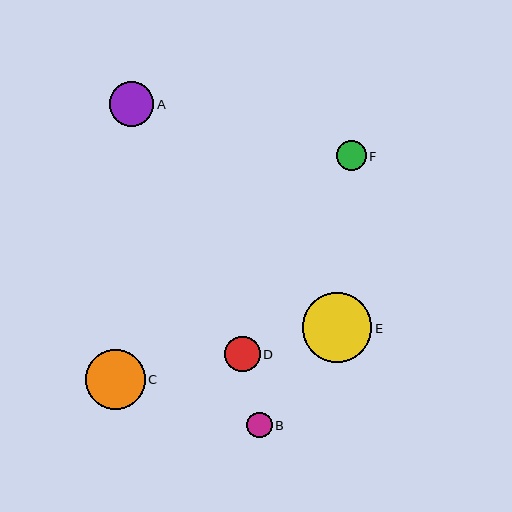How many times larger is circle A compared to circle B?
Circle A is approximately 1.8 times the size of circle B.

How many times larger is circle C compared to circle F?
Circle C is approximately 2.0 times the size of circle F.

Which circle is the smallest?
Circle B is the smallest with a size of approximately 25 pixels.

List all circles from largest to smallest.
From largest to smallest: E, C, A, D, F, B.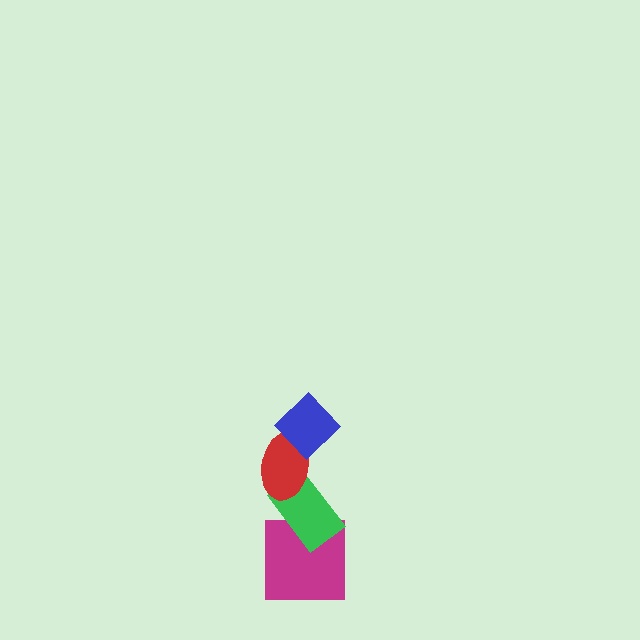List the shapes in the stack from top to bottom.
From top to bottom: the blue diamond, the red ellipse, the green rectangle, the magenta square.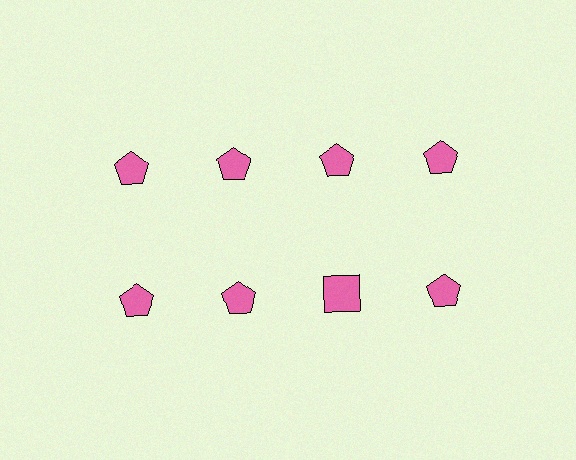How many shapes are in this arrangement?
There are 8 shapes arranged in a grid pattern.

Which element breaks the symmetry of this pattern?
The pink square in the second row, center column breaks the symmetry. All other shapes are pink pentagons.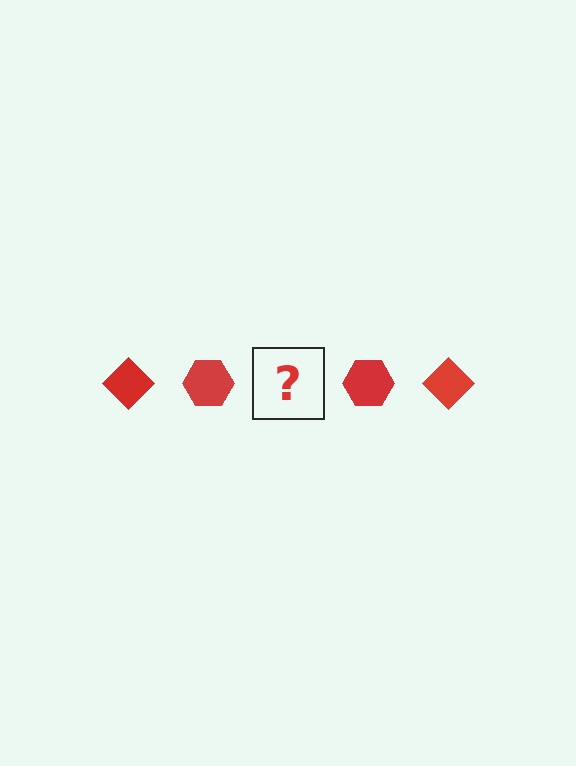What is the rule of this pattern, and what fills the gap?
The rule is that the pattern cycles through diamond, hexagon shapes in red. The gap should be filled with a red diamond.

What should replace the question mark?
The question mark should be replaced with a red diamond.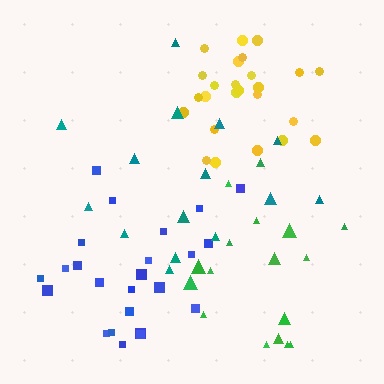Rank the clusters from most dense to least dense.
yellow, blue, green, teal.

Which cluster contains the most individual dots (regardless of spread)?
Yellow (25).